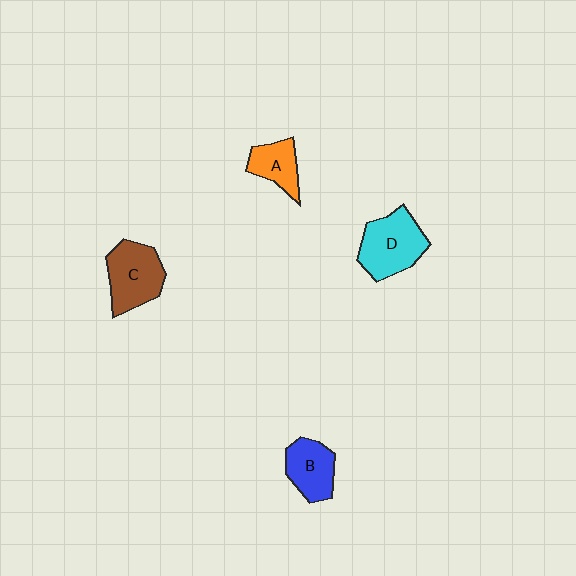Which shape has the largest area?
Shape D (cyan).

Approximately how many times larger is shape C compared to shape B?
Approximately 1.3 times.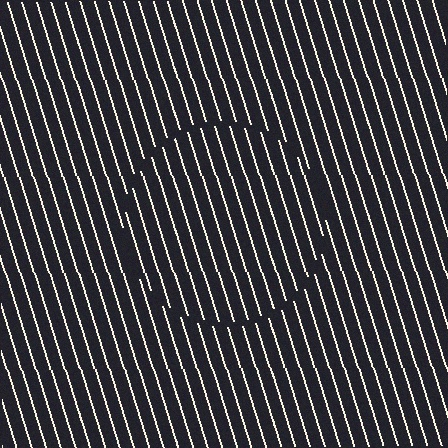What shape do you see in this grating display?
An illusory circle. The interior of the shape contains the same grating, shifted by half a period — the contour is defined by the phase discontinuity where line-ends from the inner and outer gratings abut.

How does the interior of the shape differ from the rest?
The interior of the shape contains the same grating, shifted by half a period — the contour is defined by the phase discontinuity where line-ends from the inner and outer gratings abut.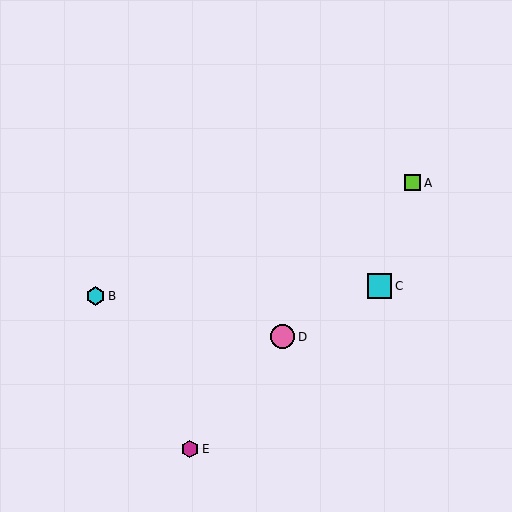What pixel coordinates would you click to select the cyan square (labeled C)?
Click at (380, 286) to select the cyan square C.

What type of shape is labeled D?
Shape D is a pink circle.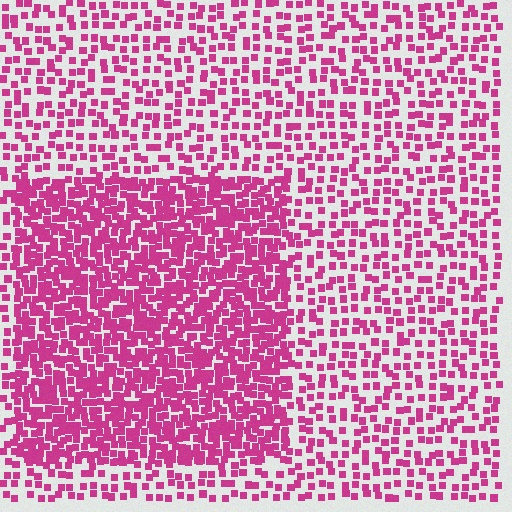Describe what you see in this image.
The image contains small magenta elements arranged at two different densities. A rectangle-shaped region is visible where the elements are more densely packed than the surrounding area.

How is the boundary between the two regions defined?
The boundary is defined by a change in element density (approximately 2.2x ratio). All elements are the same color, size, and shape.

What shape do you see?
I see a rectangle.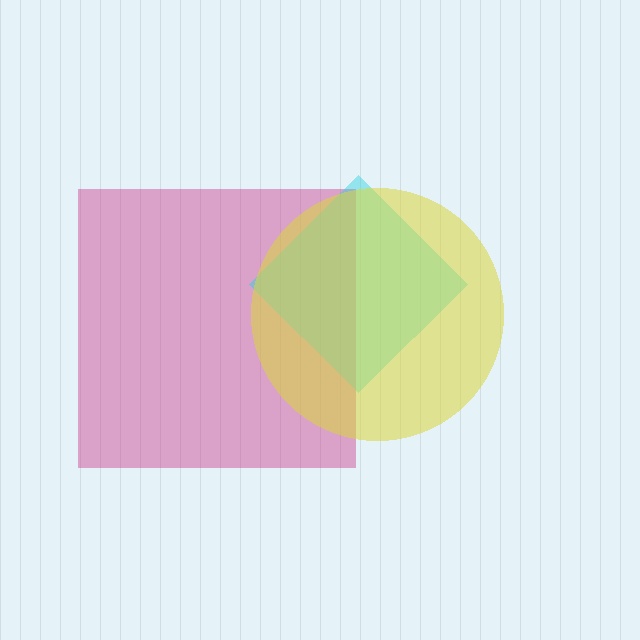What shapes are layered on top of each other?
The layered shapes are: a magenta square, a cyan diamond, a yellow circle.